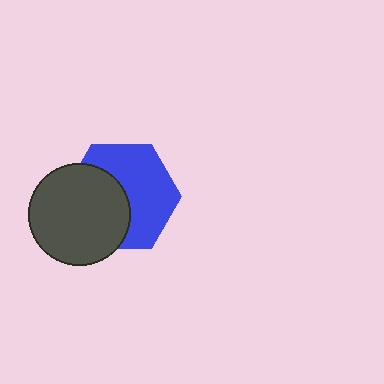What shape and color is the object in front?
The object in front is a dark gray circle.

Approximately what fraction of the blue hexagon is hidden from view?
Roughly 44% of the blue hexagon is hidden behind the dark gray circle.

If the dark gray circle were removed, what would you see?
You would see the complete blue hexagon.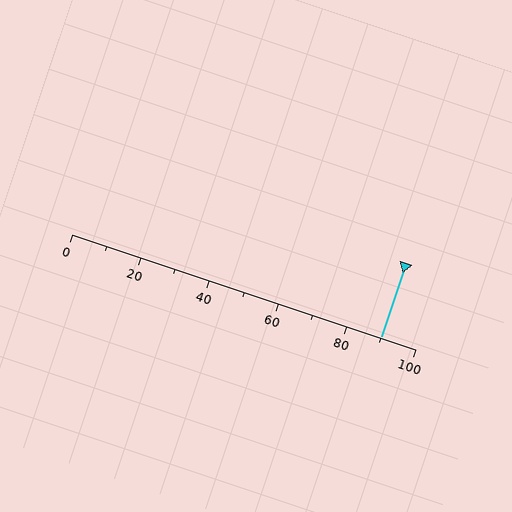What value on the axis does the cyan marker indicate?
The marker indicates approximately 90.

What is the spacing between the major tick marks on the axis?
The major ticks are spaced 20 apart.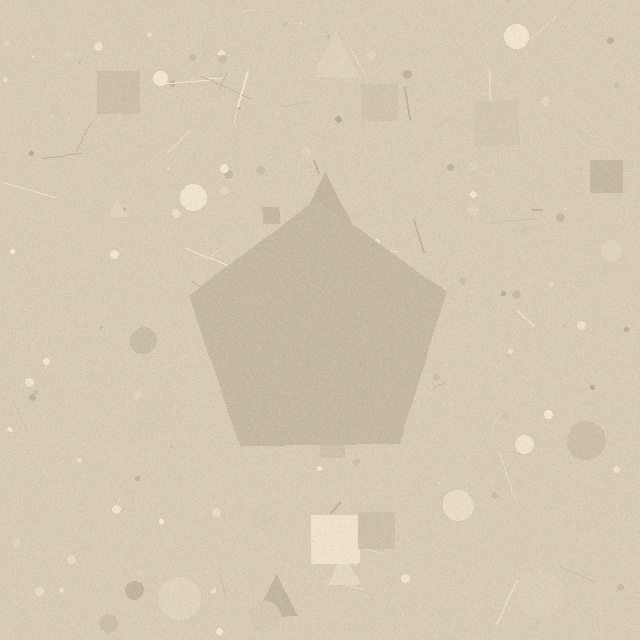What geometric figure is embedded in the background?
A pentagon is embedded in the background.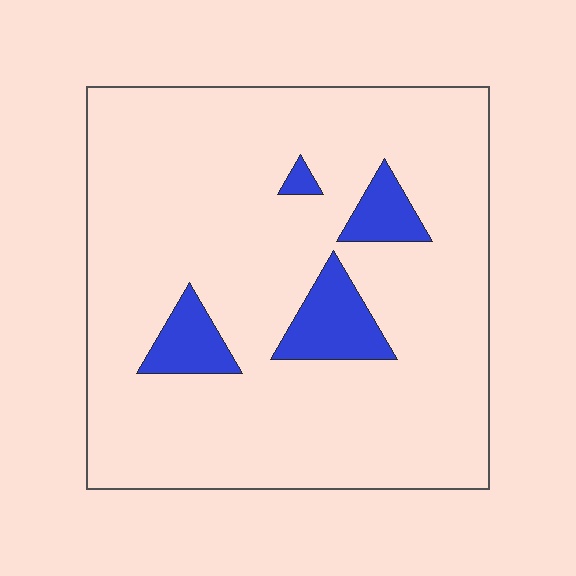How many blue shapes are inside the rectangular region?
4.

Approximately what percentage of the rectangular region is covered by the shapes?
Approximately 10%.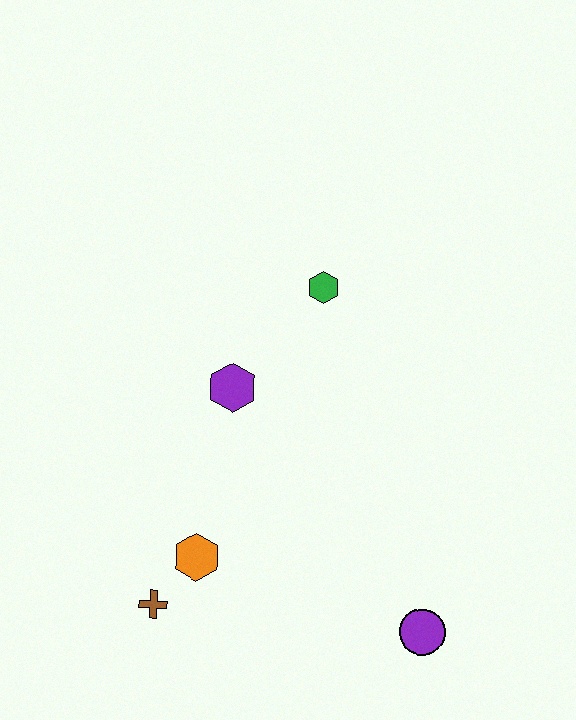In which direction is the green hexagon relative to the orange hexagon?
The green hexagon is above the orange hexagon.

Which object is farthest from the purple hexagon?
The purple circle is farthest from the purple hexagon.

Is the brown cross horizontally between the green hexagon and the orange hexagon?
No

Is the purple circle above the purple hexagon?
No